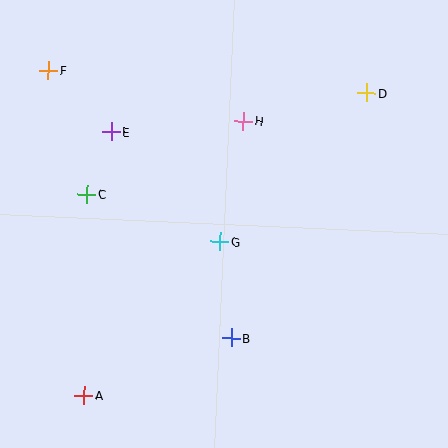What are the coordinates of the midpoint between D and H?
The midpoint between D and H is at (305, 107).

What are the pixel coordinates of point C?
Point C is at (87, 194).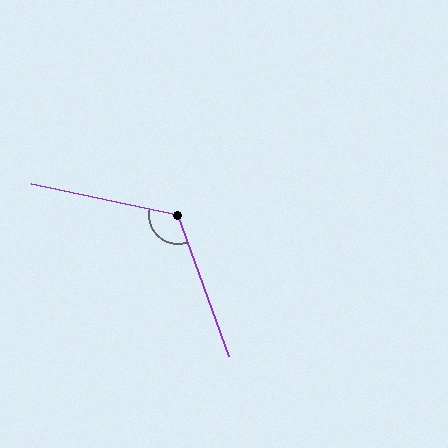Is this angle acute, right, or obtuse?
It is obtuse.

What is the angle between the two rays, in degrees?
Approximately 122 degrees.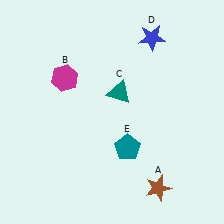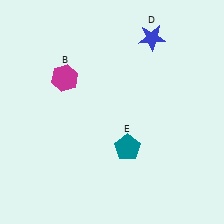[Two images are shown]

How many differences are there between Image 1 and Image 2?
There are 2 differences between the two images.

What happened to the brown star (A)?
The brown star (A) was removed in Image 2. It was in the bottom-right area of Image 1.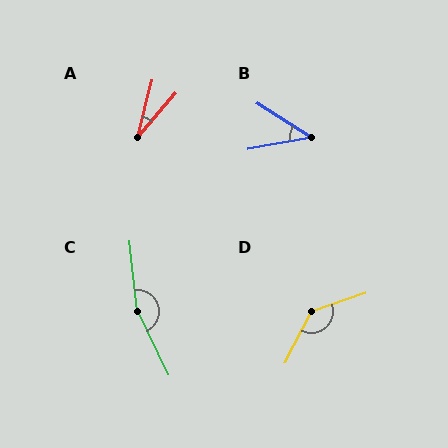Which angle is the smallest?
A, at approximately 27 degrees.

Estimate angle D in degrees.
Approximately 137 degrees.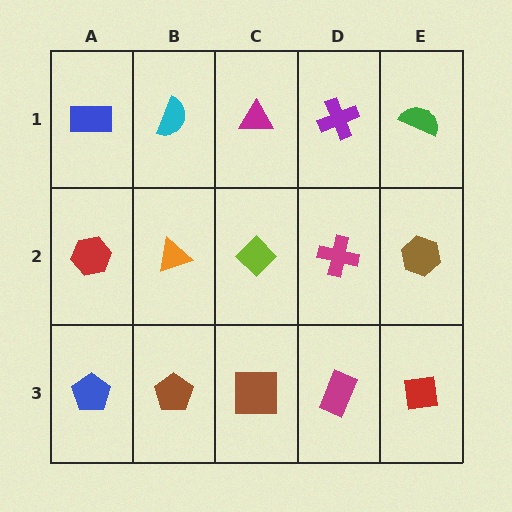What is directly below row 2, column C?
A brown square.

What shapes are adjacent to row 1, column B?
An orange triangle (row 2, column B), a blue rectangle (row 1, column A), a magenta triangle (row 1, column C).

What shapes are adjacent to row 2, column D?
A purple cross (row 1, column D), a magenta rectangle (row 3, column D), a lime diamond (row 2, column C), a brown hexagon (row 2, column E).